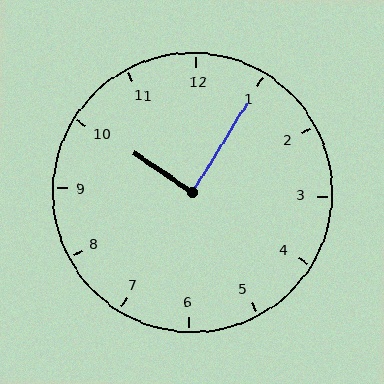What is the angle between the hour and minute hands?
Approximately 88 degrees.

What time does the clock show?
10:05.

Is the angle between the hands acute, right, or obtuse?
It is right.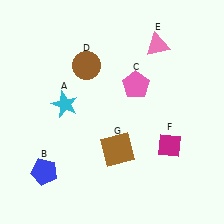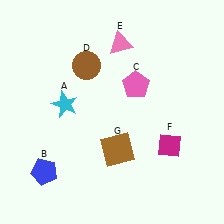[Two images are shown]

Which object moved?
The pink triangle (E) moved left.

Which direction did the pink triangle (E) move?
The pink triangle (E) moved left.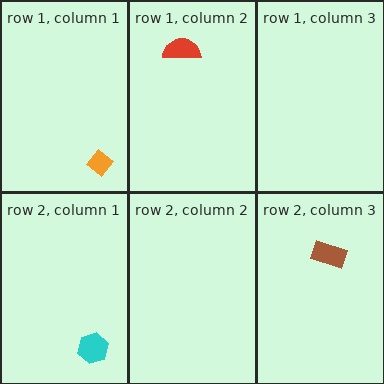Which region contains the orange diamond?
The row 1, column 1 region.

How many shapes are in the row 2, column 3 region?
1.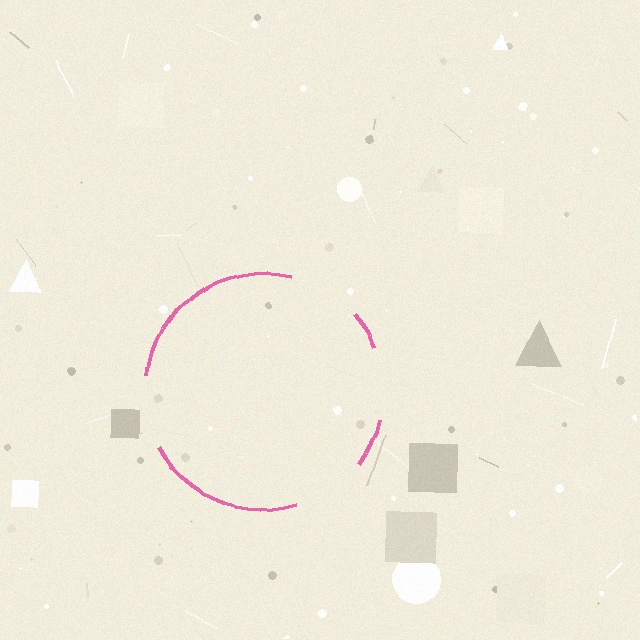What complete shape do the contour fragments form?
The contour fragments form a circle.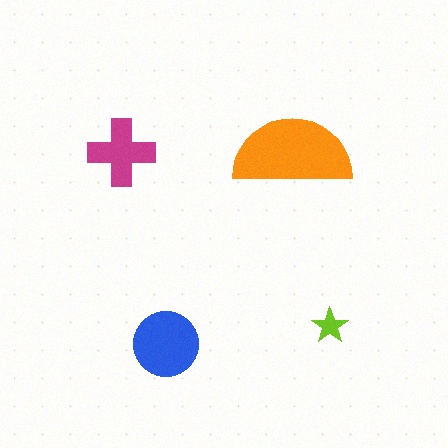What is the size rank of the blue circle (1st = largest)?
2nd.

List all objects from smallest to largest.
The lime star, the magenta cross, the blue circle, the orange semicircle.